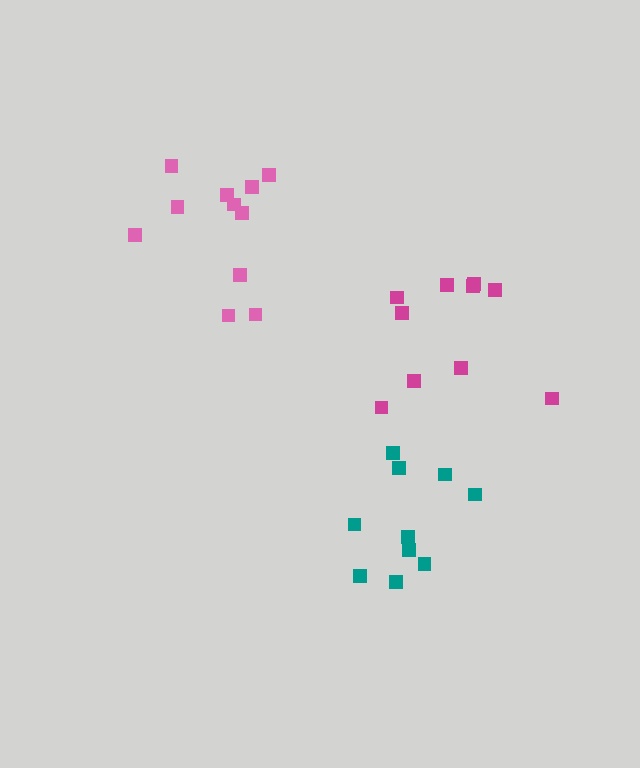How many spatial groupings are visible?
There are 3 spatial groupings.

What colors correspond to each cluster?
The clusters are colored: teal, pink, magenta.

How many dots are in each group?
Group 1: 10 dots, Group 2: 11 dots, Group 3: 10 dots (31 total).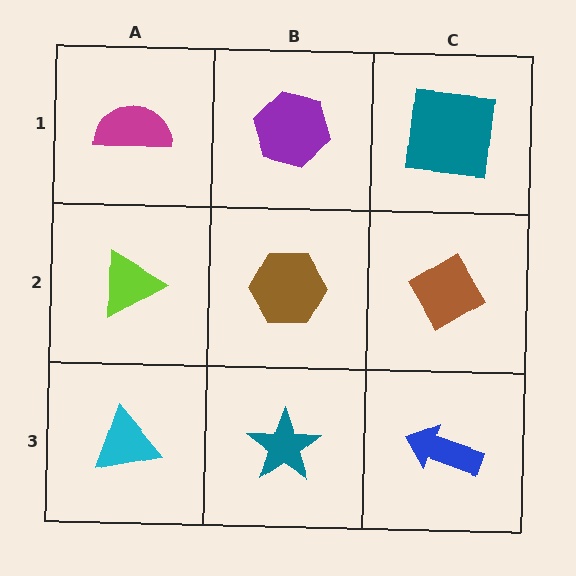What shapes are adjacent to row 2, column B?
A purple hexagon (row 1, column B), a teal star (row 3, column B), a lime triangle (row 2, column A), a brown diamond (row 2, column C).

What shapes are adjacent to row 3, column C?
A brown diamond (row 2, column C), a teal star (row 3, column B).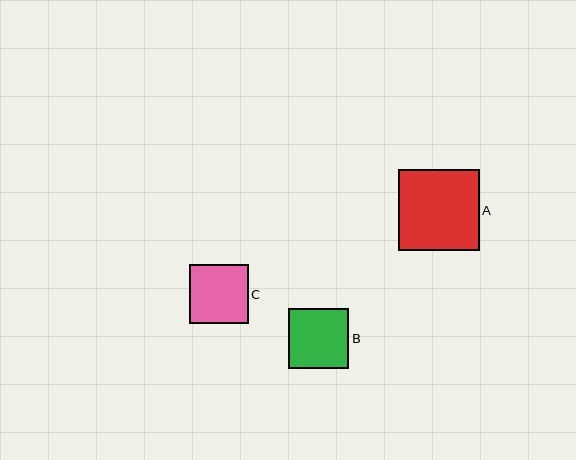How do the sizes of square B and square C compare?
Square B and square C are approximately the same size.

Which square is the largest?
Square A is the largest with a size of approximately 81 pixels.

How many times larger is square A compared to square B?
Square A is approximately 1.3 times the size of square B.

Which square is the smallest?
Square C is the smallest with a size of approximately 59 pixels.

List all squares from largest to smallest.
From largest to smallest: A, B, C.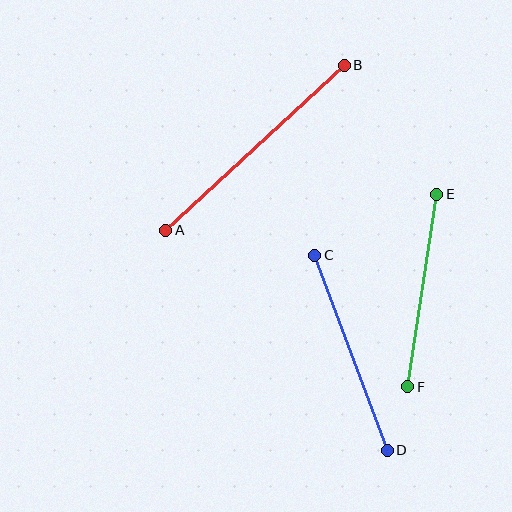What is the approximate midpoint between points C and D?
The midpoint is at approximately (351, 353) pixels.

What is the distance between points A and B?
The distance is approximately 243 pixels.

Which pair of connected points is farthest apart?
Points A and B are farthest apart.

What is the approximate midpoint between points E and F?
The midpoint is at approximately (422, 291) pixels.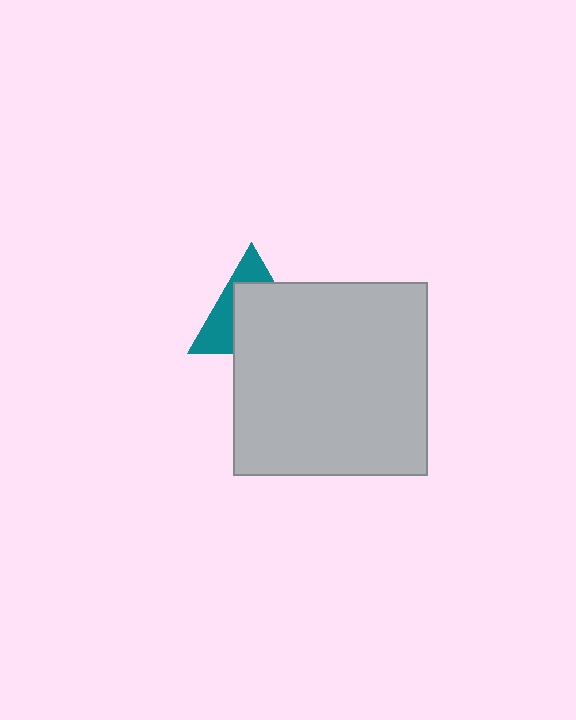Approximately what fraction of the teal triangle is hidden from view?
Roughly 62% of the teal triangle is hidden behind the light gray square.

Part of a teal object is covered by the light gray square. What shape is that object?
It is a triangle.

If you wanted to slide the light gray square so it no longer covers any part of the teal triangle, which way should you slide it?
Slide it toward the lower-right — that is the most direct way to separate the two shapes.